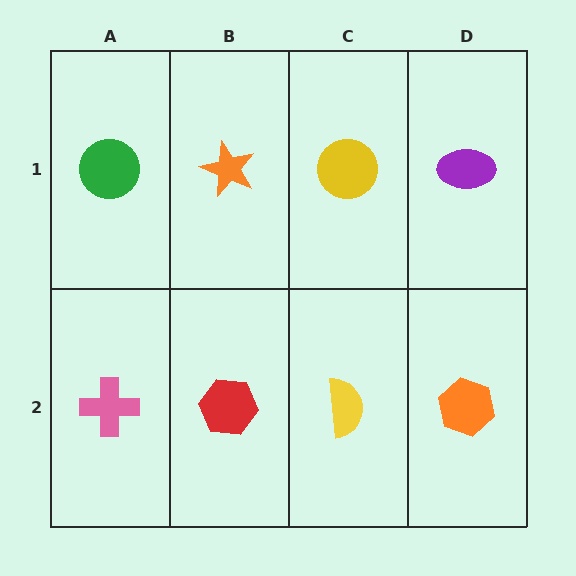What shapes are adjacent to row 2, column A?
A green circle (row 1, column A), a red hexagon (row 2, column B).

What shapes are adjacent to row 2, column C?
A yellow circle (row 1, column C), a red hexagon (row 2, column B), an orange hexagon (row 2, column D).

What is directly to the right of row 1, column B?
A yellow circle.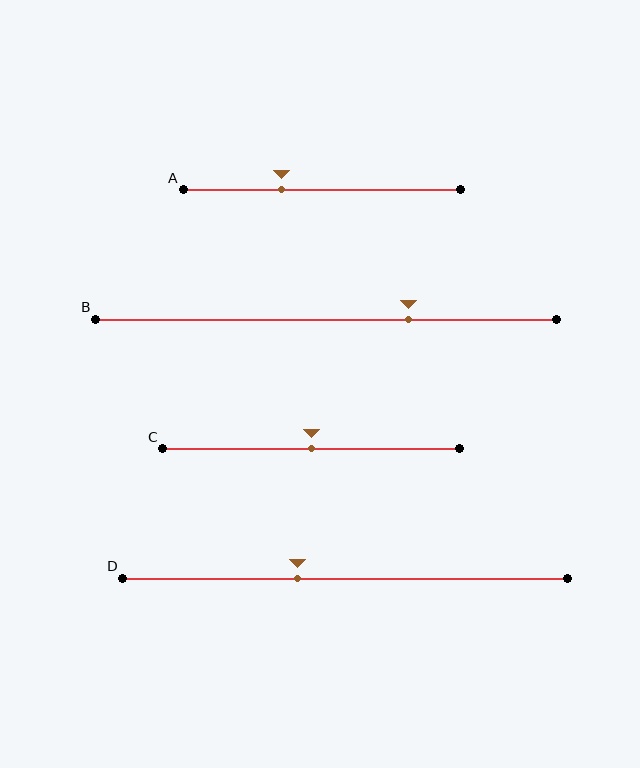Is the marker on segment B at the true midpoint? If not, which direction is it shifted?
No, the marker on segment B is shifted to the right by about 18% of the segment length.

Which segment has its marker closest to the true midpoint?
Segment C has its marker closest to the true midpoint.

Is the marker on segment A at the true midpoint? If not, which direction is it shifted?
No, the marker on segment A is shifted to the left by about 15% of the segment length.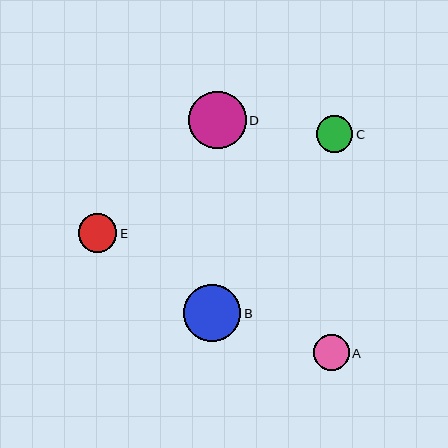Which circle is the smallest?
Circle A is the smallest with a size of approximately 36 pixels.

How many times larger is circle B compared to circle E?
Circle B is approximately 1.5 times the size of circle E.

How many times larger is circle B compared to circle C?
Circle B is approximately 1.6 times the size of circle C.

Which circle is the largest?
Circle D is the largest with a size of approximately 57 pixels.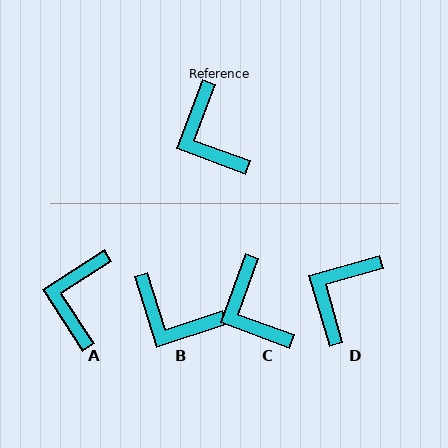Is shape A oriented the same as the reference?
No, it is off by about 36 degrees.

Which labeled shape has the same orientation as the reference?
C.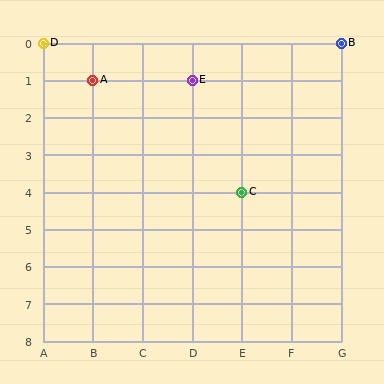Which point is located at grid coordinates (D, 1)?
Point E is at (D, 1).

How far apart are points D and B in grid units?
Points D and B are 6 columns apart.